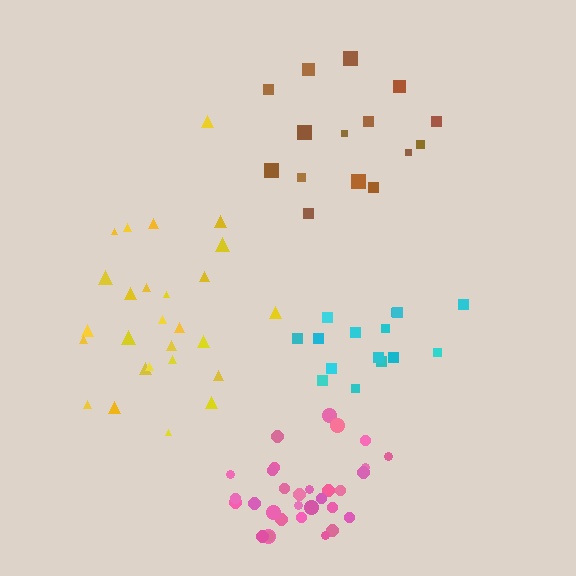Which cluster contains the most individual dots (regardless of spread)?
Pink (31).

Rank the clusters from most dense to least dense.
cyan, pink, brown, yellow.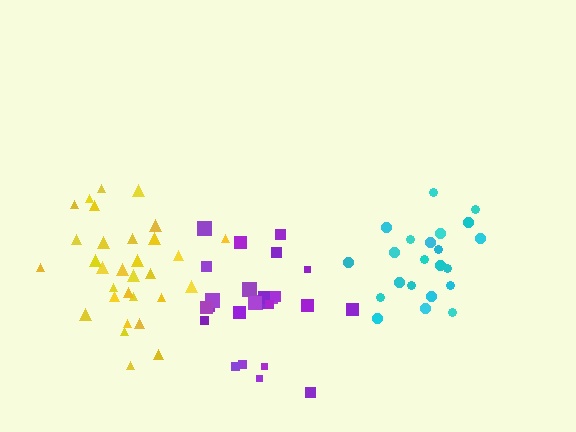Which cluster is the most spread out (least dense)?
Cyan.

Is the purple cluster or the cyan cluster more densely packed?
Purple.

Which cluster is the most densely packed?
Yellow.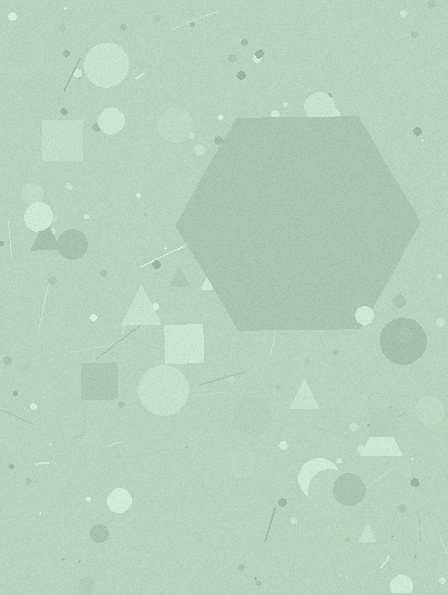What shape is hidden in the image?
A hexagon is hidden in the image.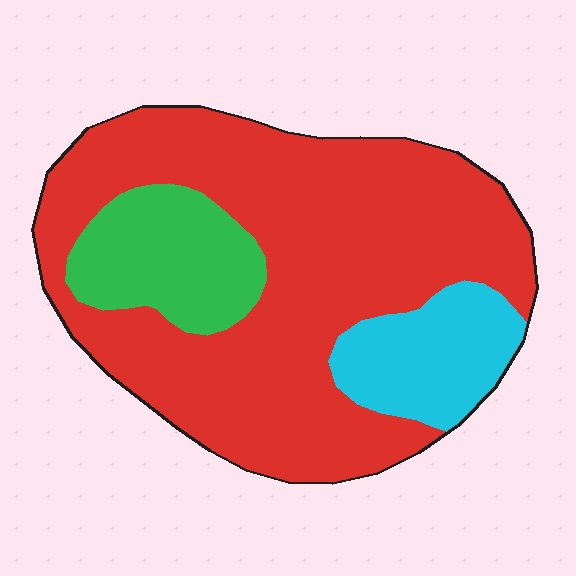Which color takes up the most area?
Red, at roughly 70%.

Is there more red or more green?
Red.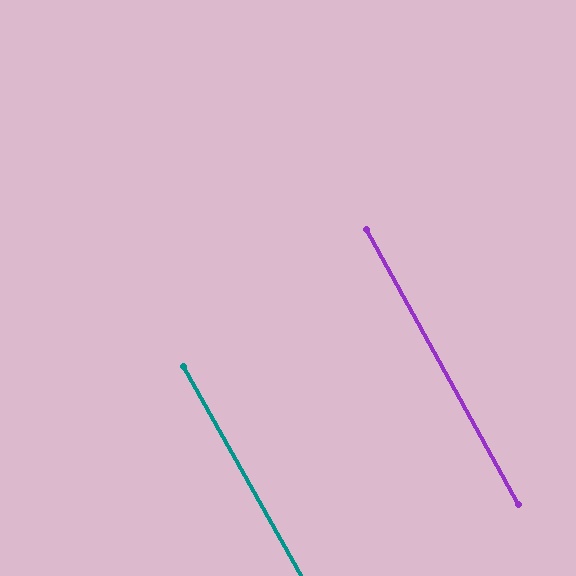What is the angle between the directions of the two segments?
Approximately 1 degree.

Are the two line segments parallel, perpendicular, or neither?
Parallel — their directions differ by only 0.6°.